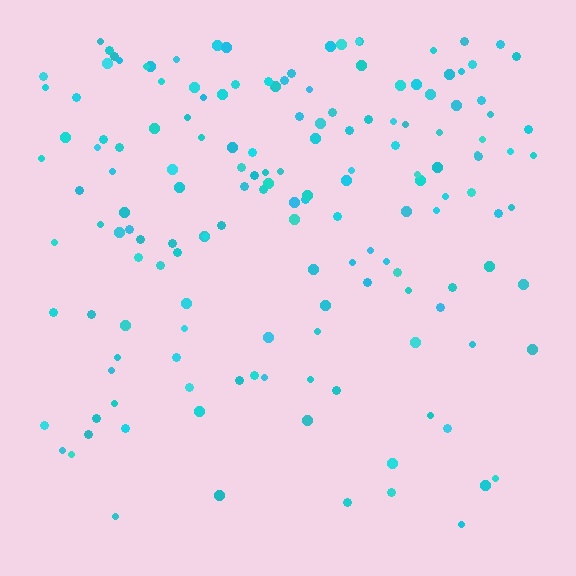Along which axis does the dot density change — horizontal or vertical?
Vertical.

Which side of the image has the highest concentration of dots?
The top.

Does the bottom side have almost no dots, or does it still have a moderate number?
Still a moderate number, just noticeably fewer than the top.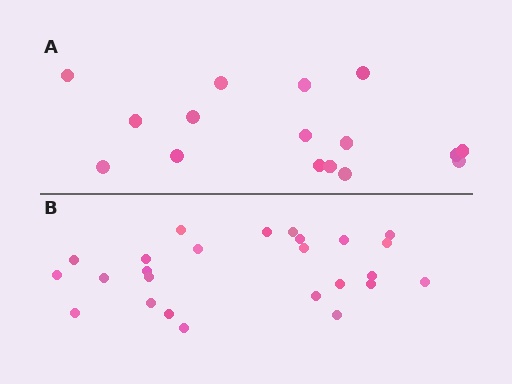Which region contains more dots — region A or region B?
Region B (the bottom region) has more dots.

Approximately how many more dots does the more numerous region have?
Region B has roughly 8 or so more dots than region A.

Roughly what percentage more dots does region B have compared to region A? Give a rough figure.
About 55% more.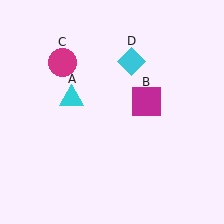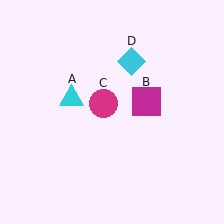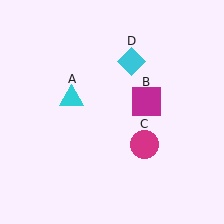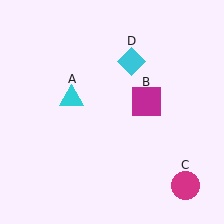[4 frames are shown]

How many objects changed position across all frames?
1 object changed position: magenta circle (object C).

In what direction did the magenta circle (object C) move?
The magenta circle (object C) moved down and to the right.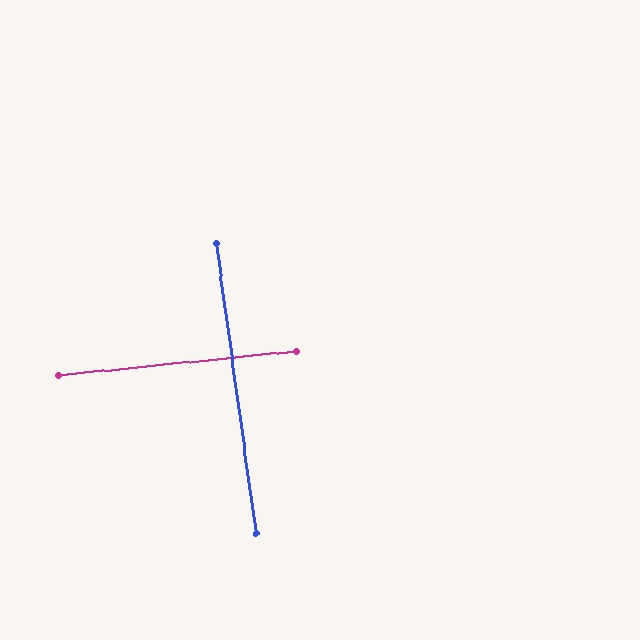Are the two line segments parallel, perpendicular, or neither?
Perpendicular — they meet at approximately 88°.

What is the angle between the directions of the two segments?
Approximately 88 degrees.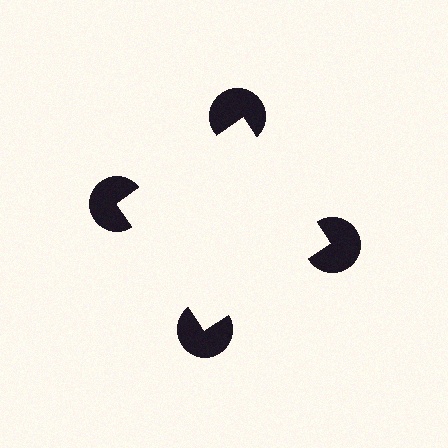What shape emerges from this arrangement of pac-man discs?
An illusory square — its edges are inferred from the aligned wedge cuts in the pac-man discs, not physically drawn.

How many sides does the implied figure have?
4 sides.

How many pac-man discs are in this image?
There are 4 — one at each vertex of the illusory square.